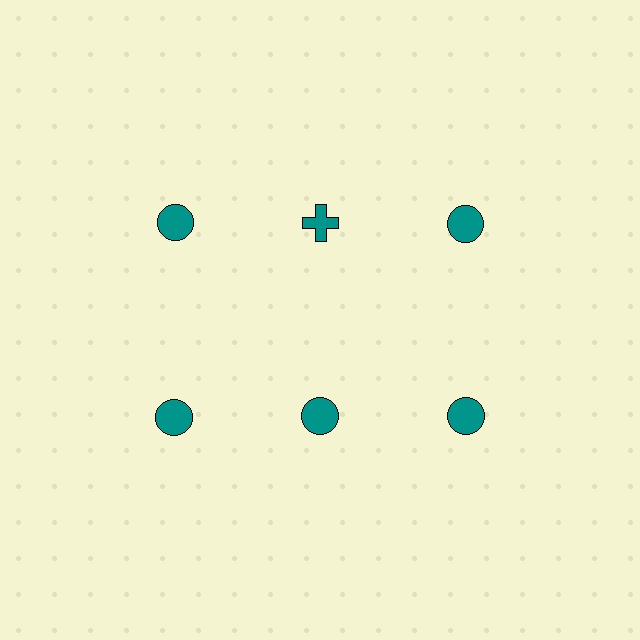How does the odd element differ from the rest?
It has a different shape: cross instead of circle.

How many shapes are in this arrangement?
There are 6 shapes arranged in a grid pattern.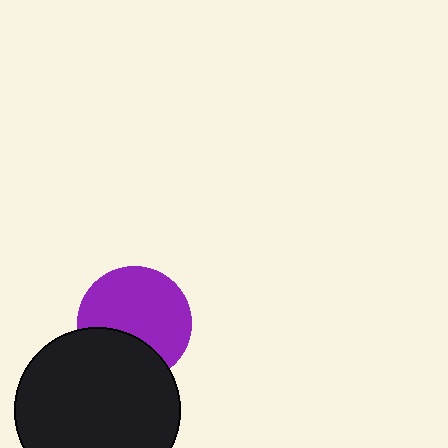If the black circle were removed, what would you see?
You would see the complete purple circle.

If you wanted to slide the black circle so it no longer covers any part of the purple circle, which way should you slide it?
Slide it down — that is the most direct way to separate the two shapes.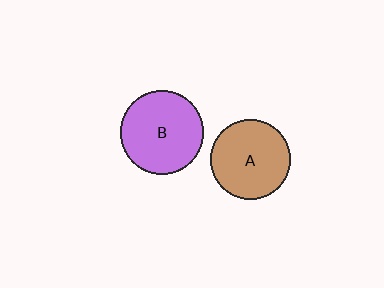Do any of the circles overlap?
No, none of the circles overlap.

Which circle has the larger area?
Circle B (purple).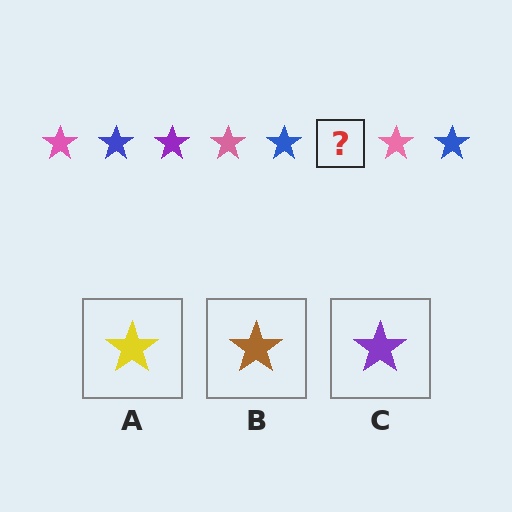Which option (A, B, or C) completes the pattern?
C.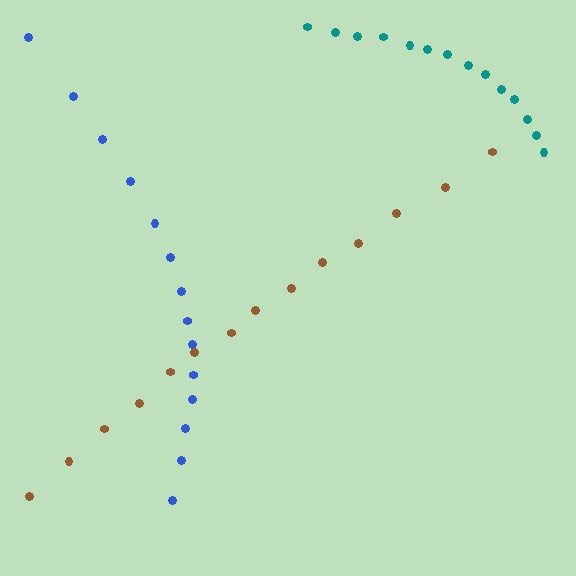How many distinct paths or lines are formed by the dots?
There are 3 distinct paths.